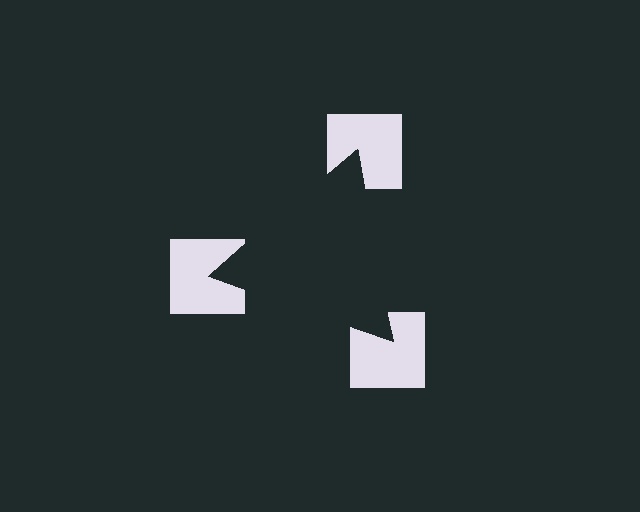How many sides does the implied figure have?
3 sides.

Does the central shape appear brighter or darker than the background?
It typically appears slightly darker than the background, even though no actual brightness change is drawn.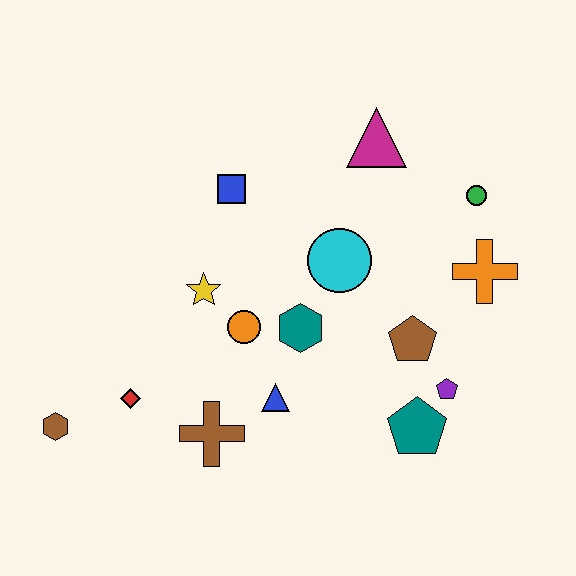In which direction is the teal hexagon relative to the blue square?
The teal hexagon is below the blue square.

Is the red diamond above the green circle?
No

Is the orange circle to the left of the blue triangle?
Yes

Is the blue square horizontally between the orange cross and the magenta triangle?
No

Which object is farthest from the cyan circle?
The brown hexagon is farthest from the cyan circle.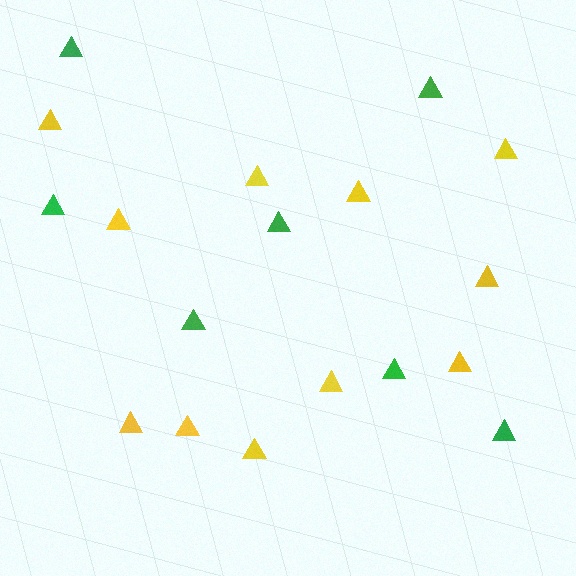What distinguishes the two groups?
There are 2 groups: one group of green triangles (7) and one group of yellow triangles (11).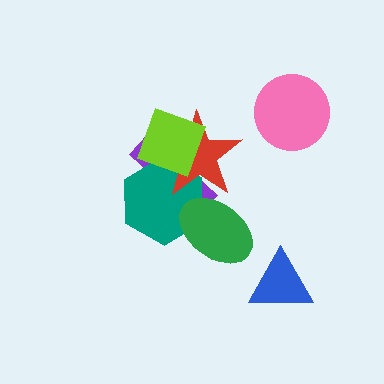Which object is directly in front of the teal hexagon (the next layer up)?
The green ellipse is directly in front of the teal hexagon.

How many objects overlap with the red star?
4 objects overlap with the red star.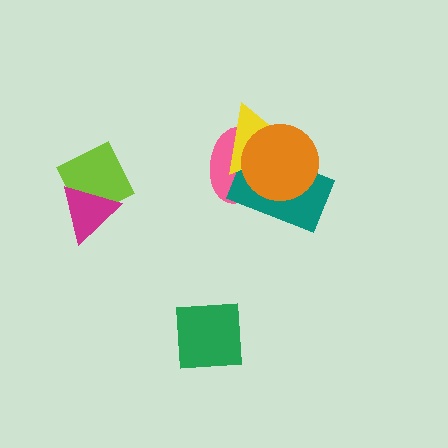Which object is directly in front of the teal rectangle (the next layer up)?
The yellow triangle is directly in front of the teal rectangle.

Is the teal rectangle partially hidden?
Yes, it is partially covered by another shape.